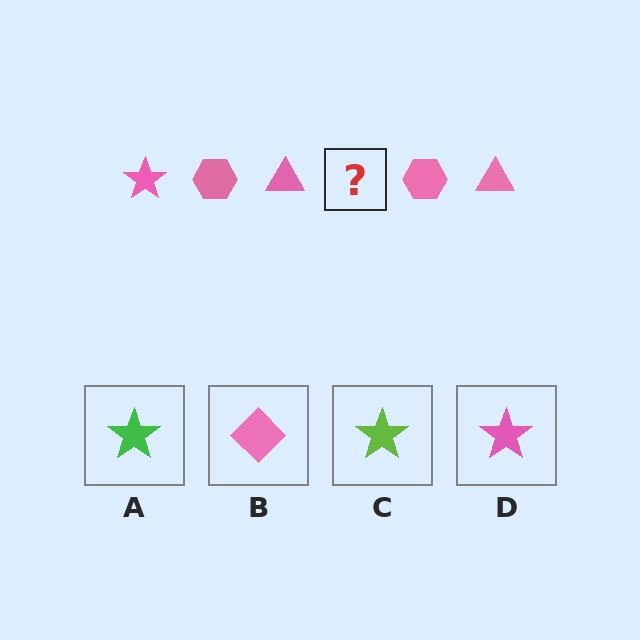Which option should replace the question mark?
Option D.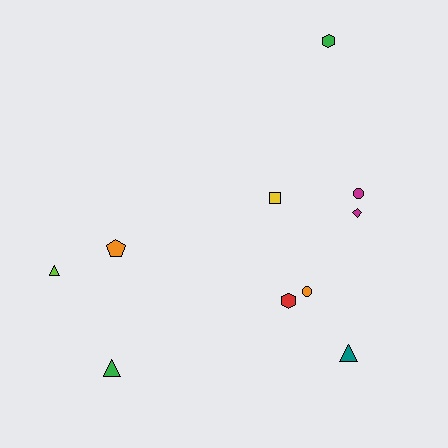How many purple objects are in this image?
There are no purple objects.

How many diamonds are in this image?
There is 1 diamond.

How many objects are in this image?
There are 10 objects.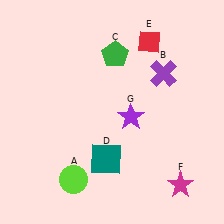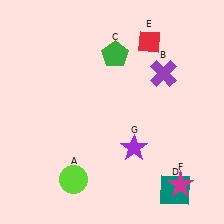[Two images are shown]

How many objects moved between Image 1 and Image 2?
2 objects moved between the two images.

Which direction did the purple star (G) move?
The purple star (G) moved down.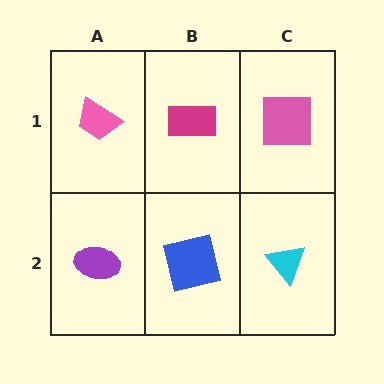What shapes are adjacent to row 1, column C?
A cyan triangle (row 2, column C), a magenta rectangle (row 1, column B).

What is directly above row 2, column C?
A pink square.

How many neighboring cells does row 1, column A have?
2.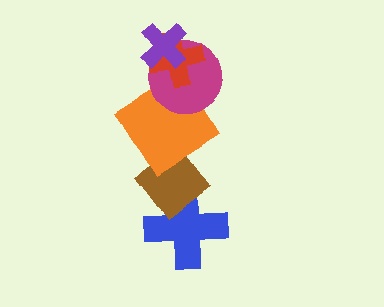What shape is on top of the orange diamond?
The magenta circle is on top of the orange diamond.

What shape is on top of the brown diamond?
The orange diamond is on top of the brown diamond.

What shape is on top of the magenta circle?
The red cross is on top of the magenta circle.